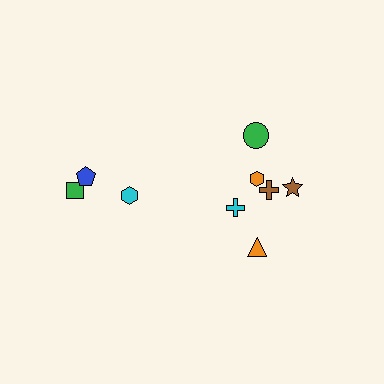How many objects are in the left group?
There are 3 objects.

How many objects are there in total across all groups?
There are 9 objects.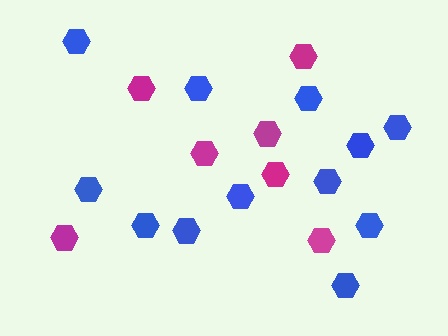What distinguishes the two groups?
There are 2 groups: one group of magenta hexagons (7) and one group of blue hexagons (12).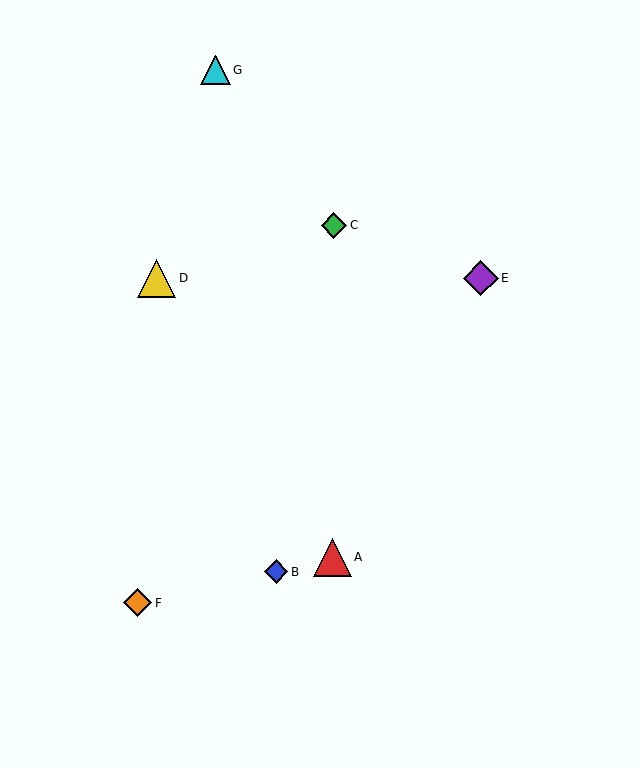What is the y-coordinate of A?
Object A is at y≈557.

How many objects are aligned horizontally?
2 objects (D, E) are aligned horizontally.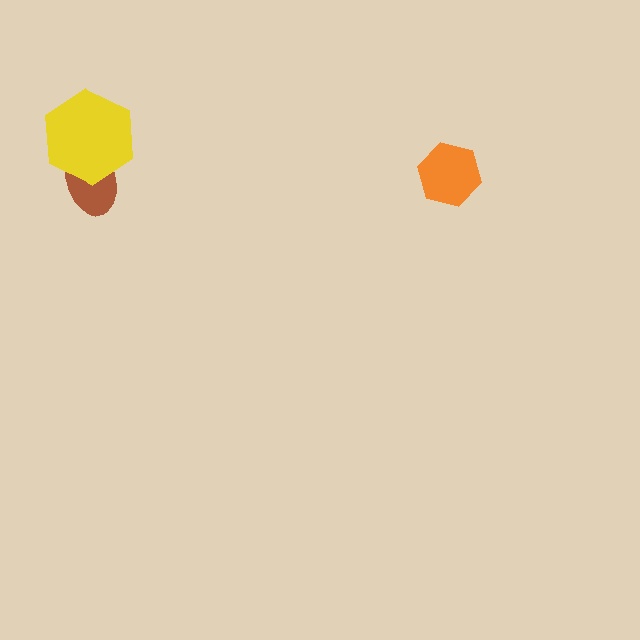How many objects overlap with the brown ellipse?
1 object overlaps with the brown ellipse.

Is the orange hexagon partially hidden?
No, no other shape covers it.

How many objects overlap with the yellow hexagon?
1 object overlaps with the yellow hexagon.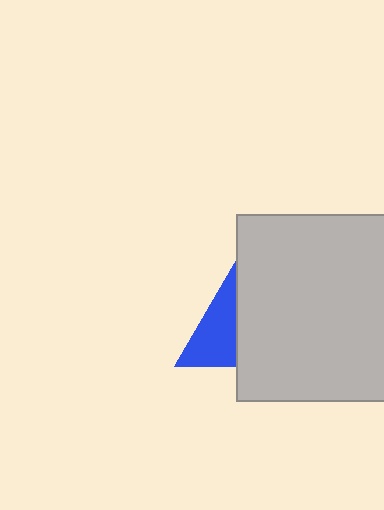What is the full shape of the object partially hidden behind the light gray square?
The partially hidden object is a blue triangle.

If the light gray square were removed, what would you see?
You would see the complete blue triangle.